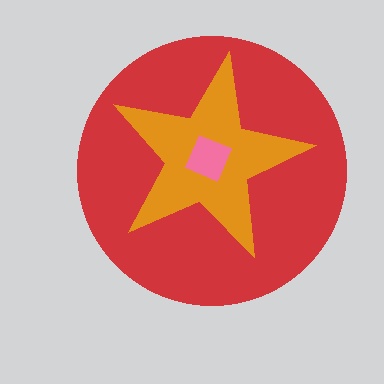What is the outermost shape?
The red circle.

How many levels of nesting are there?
3.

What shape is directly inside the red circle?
The orange star.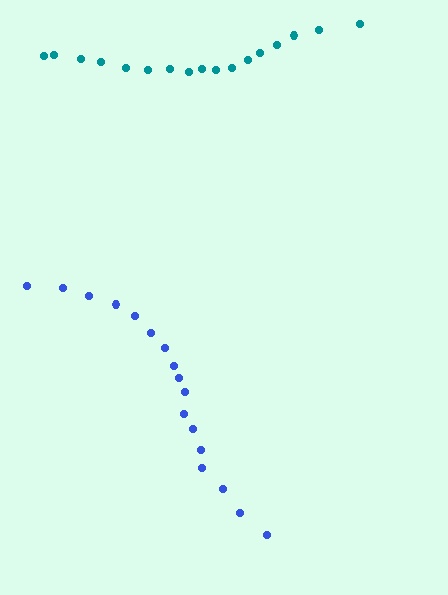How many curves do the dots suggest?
There are 2 distinct paths.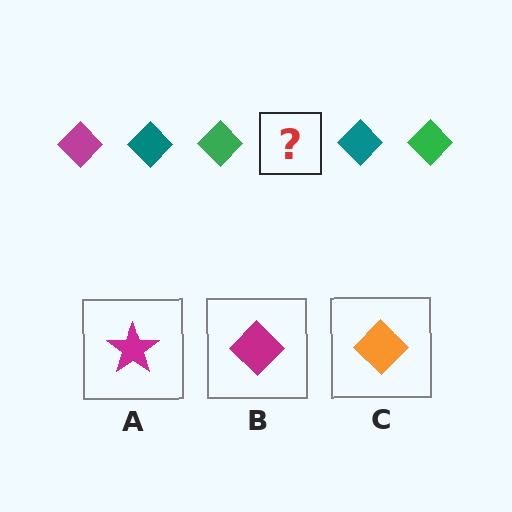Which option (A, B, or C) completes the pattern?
B.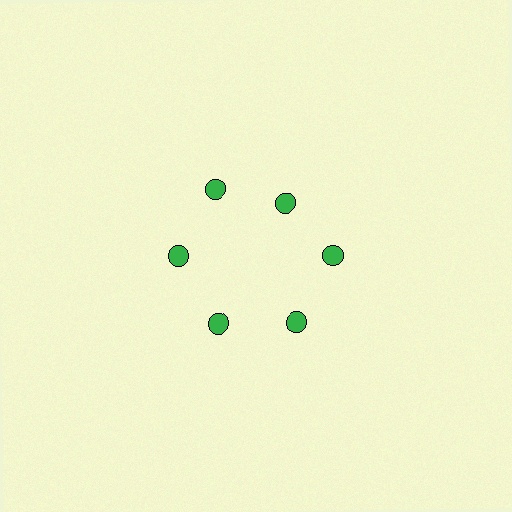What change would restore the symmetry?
The symmetry would be restored by moving it outward, back onto the ring so that all 6 circles sit at equal angles and equal distance from the center.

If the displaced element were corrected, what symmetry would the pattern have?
It would have 6-fold rotational symmetry — the pattern would map onto itself every 60 degrees.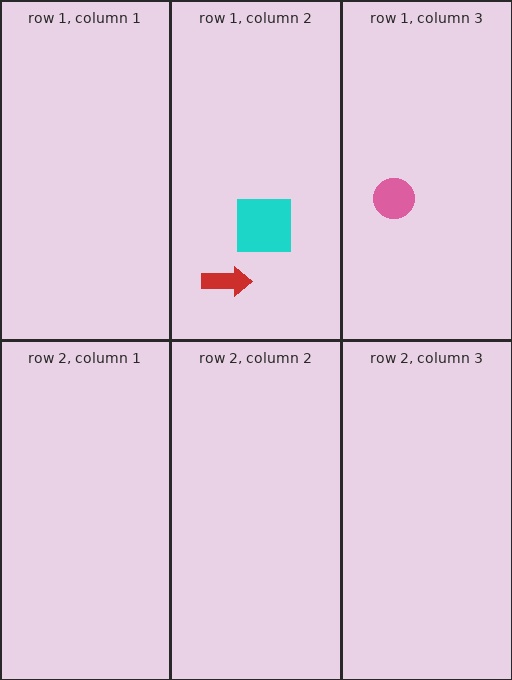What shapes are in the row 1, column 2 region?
The cyan square, the red arrow.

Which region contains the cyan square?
The row 1, column 2 region.